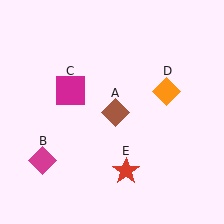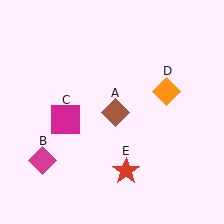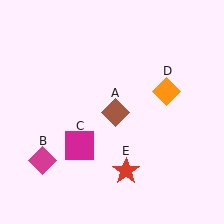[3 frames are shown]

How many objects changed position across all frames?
1 object changed position: magenta square (object C).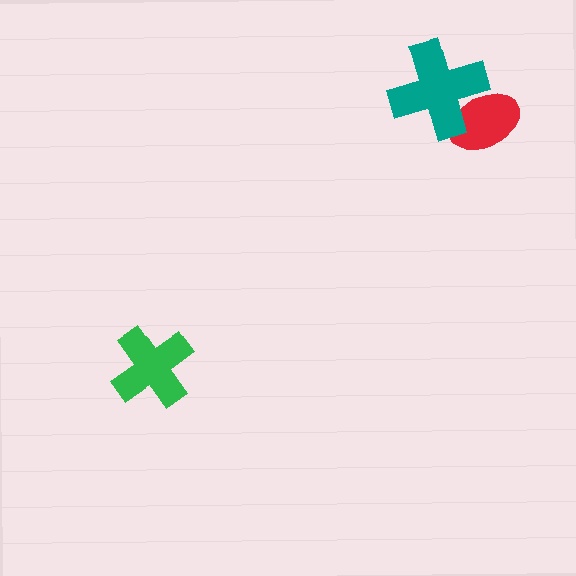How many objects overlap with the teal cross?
1 object overlaps with the teal cross.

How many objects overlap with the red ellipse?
1 object overlaps with the red ellipse.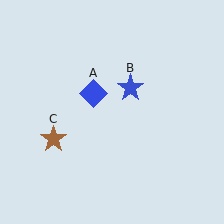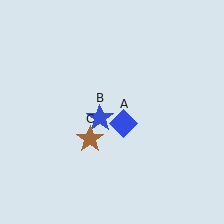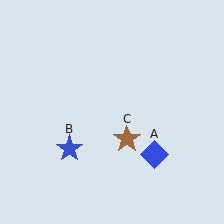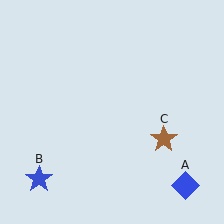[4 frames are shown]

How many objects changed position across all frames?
3 objects changed position: blue diamond (object A), blue star (object B), brown star (object C).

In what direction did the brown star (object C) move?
The brown star (object C) moved right.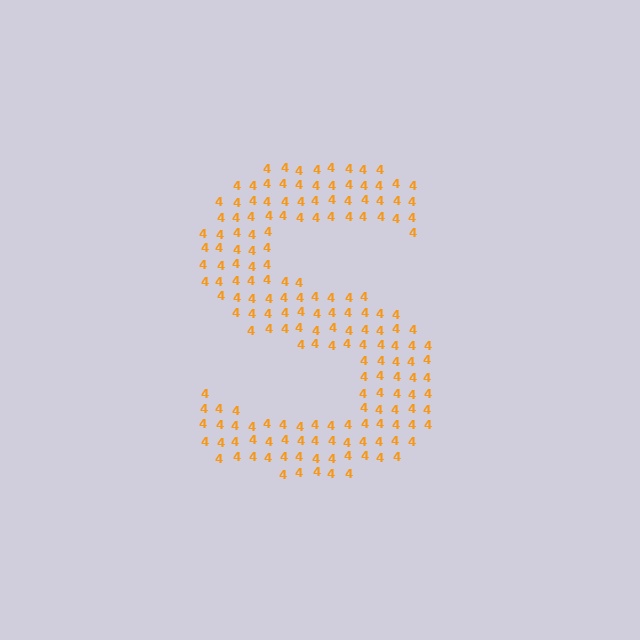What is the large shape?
The large shape is the letter S.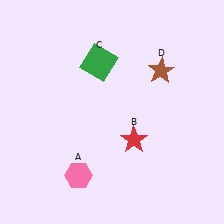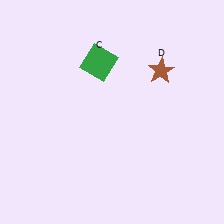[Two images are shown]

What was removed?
The red star (B), the pink hexagon (A) were removed in Image 2.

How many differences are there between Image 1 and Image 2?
There are 2 differences between the two images.